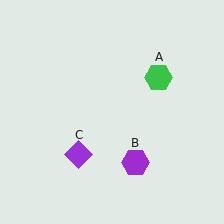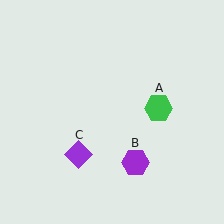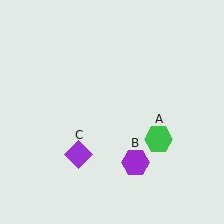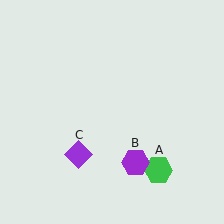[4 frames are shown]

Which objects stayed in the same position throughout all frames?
Purple hexagon (object B) and purple diamond (object C) remained stationary.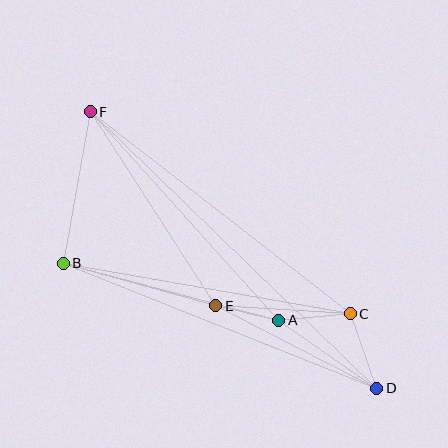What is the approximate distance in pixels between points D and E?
The distance between D and E is approximately 181 pixels.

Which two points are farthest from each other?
Points D and F are farthest from each other.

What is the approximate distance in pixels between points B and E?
The distance between B and E is approximately 159 pixels.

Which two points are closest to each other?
Points A and E are closest to each other.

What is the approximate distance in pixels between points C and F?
The distance between C and F is approximately 329 pixels.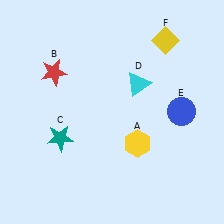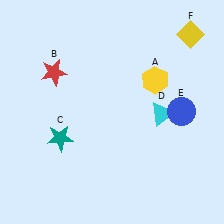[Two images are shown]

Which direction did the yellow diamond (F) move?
The yellow diamond (F) moved right.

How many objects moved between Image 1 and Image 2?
3 objects moved between the two images.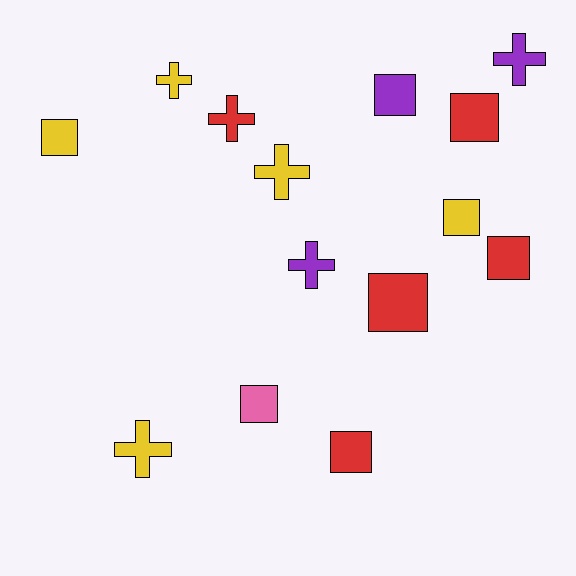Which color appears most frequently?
Yellow, with 5 objects.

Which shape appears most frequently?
Square, with 8 objects.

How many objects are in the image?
There are 14 objects.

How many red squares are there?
There are 4 red squares.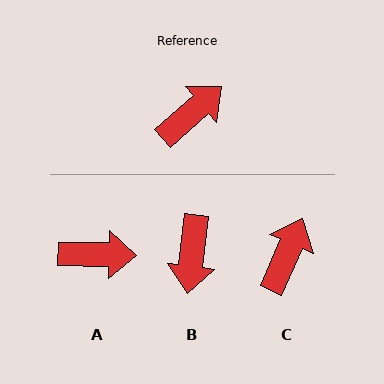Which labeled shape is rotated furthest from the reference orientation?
B, about 138 degrees away.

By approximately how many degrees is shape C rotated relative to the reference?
Approximately 25 degrees counter-clockwise.